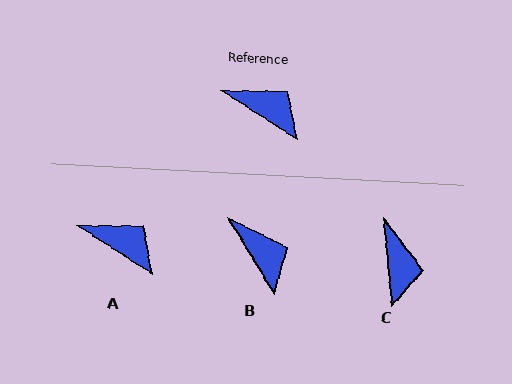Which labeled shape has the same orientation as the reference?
A.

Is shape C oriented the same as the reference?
No, it is off by about 52 degrees.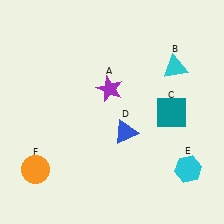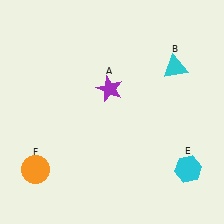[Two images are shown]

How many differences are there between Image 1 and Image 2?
There are 2 differences between the two images.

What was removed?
The teal square (C), the blue triangle (D) were removed in Image 2.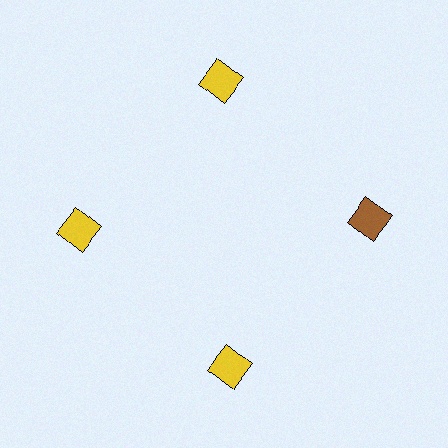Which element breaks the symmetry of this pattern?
The brown diamond at roughly the 3 o'clock position breaks the symmetry. All other shapes are yellow diamonds.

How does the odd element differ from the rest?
It has a different color: brown instead of yellow.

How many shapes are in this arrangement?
There are 4 shapes arranged in a ring pattern.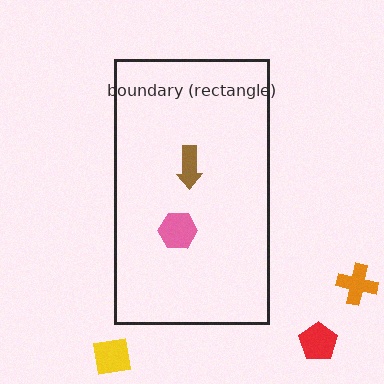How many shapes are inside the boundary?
2 inside, 3 outside.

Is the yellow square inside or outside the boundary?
Outside.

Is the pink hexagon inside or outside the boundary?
Inside.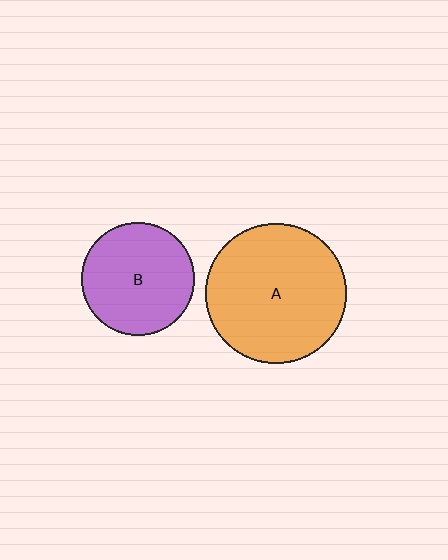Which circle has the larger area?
Circle A (orange).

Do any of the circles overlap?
No, none of the circles overlap.